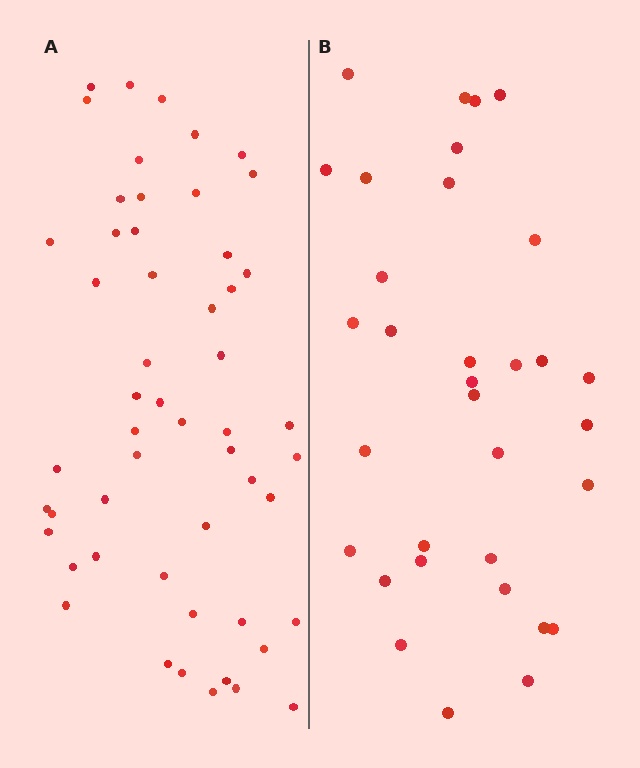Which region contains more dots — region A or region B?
Region A (the left region) has more dots.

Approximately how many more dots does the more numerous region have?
Region A has approximately 20 more dots than region B.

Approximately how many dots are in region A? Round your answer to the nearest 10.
About 50 dots. (The exact count is 53, which rounds to 50.)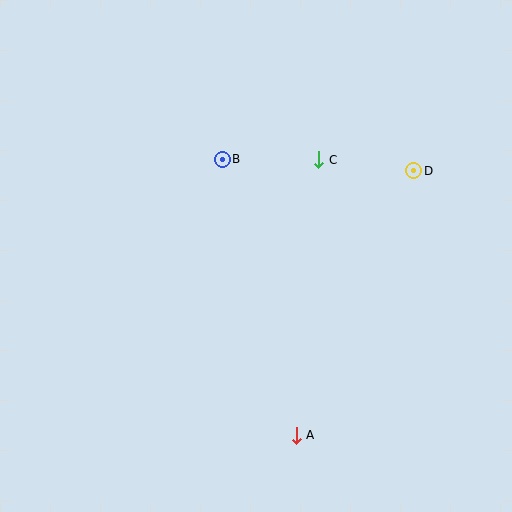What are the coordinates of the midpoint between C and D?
The midpoint between C and D is at (366, 165).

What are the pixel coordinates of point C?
Point C is at (319, 160).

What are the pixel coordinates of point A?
Point A is at (296, 435).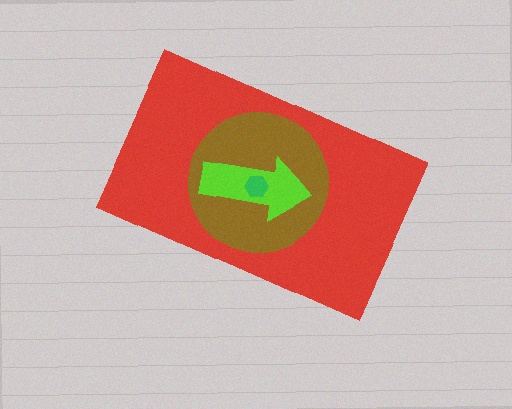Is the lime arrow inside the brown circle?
Yes.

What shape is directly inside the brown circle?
The lime arrow.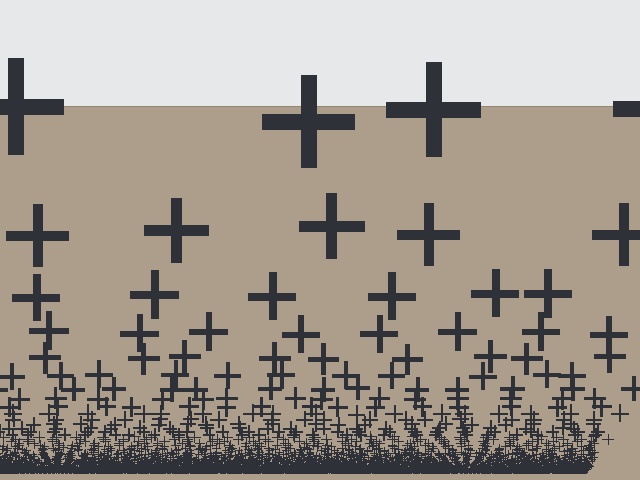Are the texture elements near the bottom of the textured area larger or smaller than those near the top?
Smaller. The gradient is inverted — elements near the bottom are smaller and denser.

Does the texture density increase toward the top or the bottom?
Density increases toward the bottom.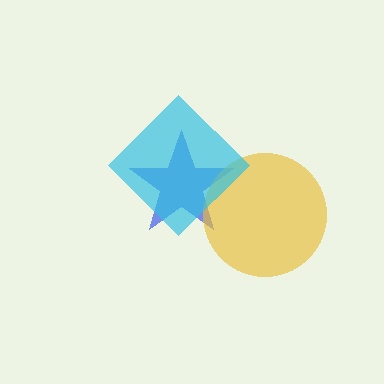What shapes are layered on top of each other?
The layered shapes are: a blue star, a yellow circle, a cyan diamond.